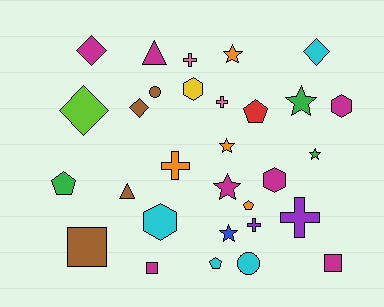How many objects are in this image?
There are 30 objects.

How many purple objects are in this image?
There are 2 purple objects.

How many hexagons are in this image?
There are 4 hexagons.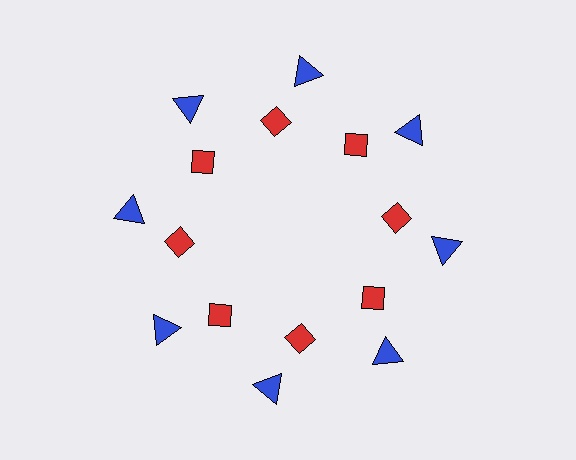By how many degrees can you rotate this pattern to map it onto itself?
The pattern maps onto itself every 45 degrees of rotation.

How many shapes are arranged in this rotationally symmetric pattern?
There are 16 shapes, arranged in 8 groups of 2.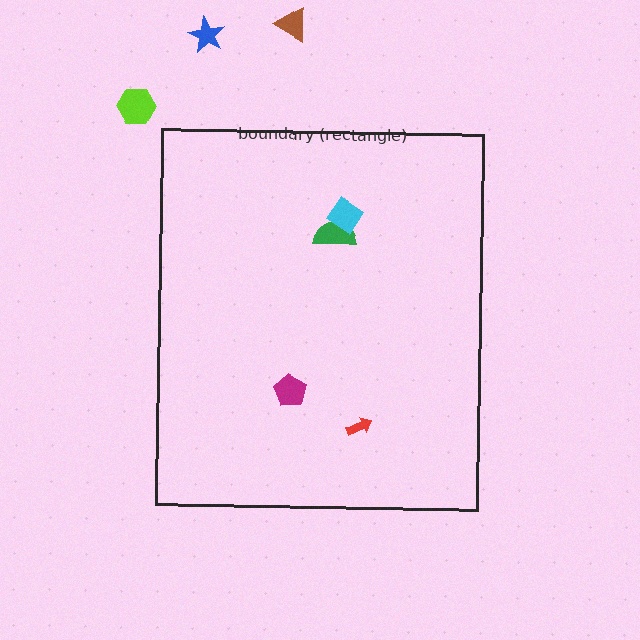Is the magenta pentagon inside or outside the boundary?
Inside.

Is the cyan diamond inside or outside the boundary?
Inside.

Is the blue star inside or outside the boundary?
Outside.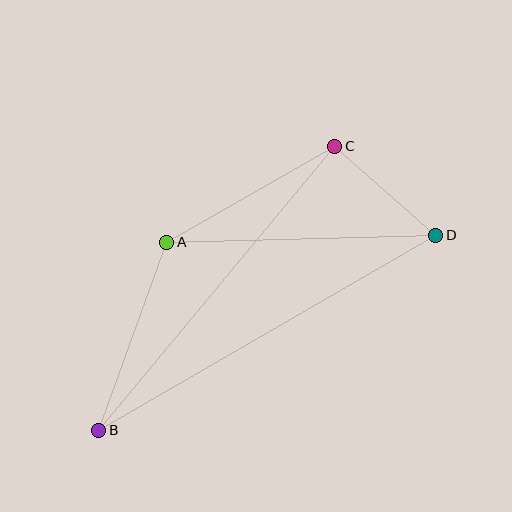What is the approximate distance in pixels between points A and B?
The distance between A and B is approximately 200 pixels.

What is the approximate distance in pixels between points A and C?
The distance between A and C is approximately 194 pixels.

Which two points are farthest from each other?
Points B and D are farthest from each other.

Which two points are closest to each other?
Points C and D are closest to each other.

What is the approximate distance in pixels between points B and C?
The distance between B and C is approximately 370 pixels.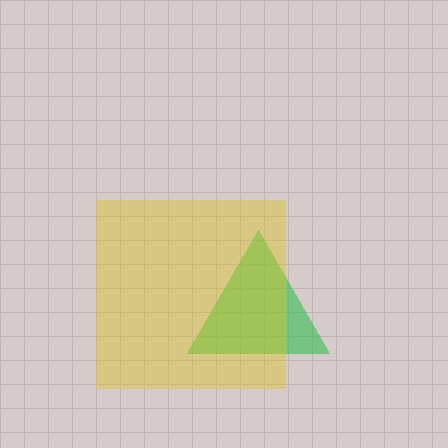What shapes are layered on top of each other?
The layered shapes are: a green triangle, a yellow square.